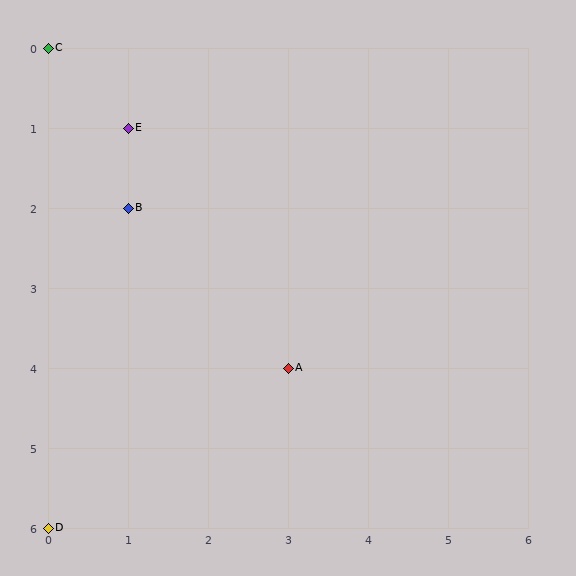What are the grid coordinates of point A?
Point A is at grid coordinates (3, 4).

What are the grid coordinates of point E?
Point E is at grid coordinates (1, 1).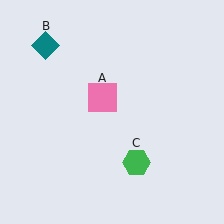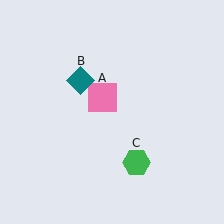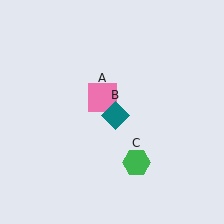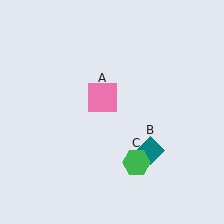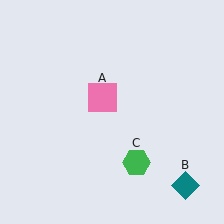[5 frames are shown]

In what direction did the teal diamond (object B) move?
The teal diamond (object B) moved down and to the right.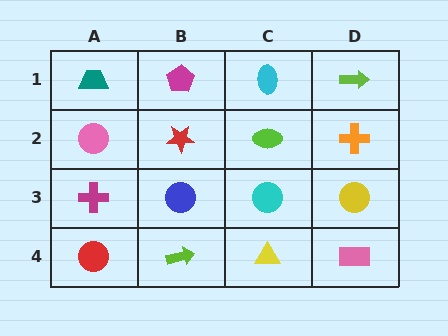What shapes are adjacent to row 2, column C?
A cyan ellipse (row 1, column C), a cyan circle (row 3, column C), a red star (row 2, column B), an orange cross (row 2, column D).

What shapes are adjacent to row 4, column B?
A blue circle (row 3, column B), a red circle (row 4, column A), a yellow triangle (row 4, column C).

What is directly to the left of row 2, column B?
A pink circle.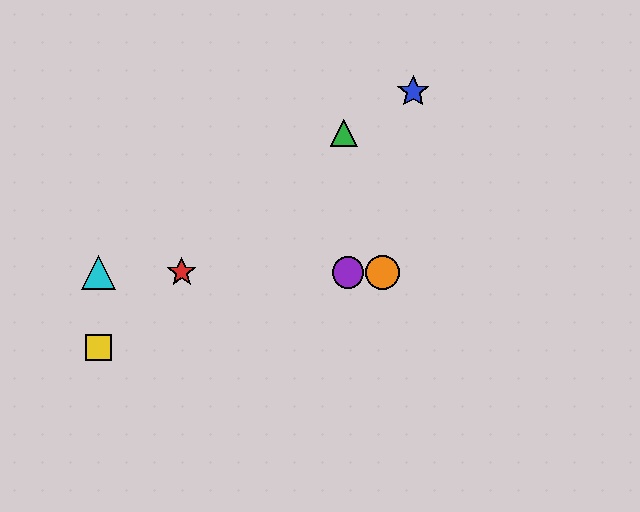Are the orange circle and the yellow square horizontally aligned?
No, the orange circle is at y≈272 and the yellow square is at y≈348.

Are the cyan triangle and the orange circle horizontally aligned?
Yes, both are at y≈272.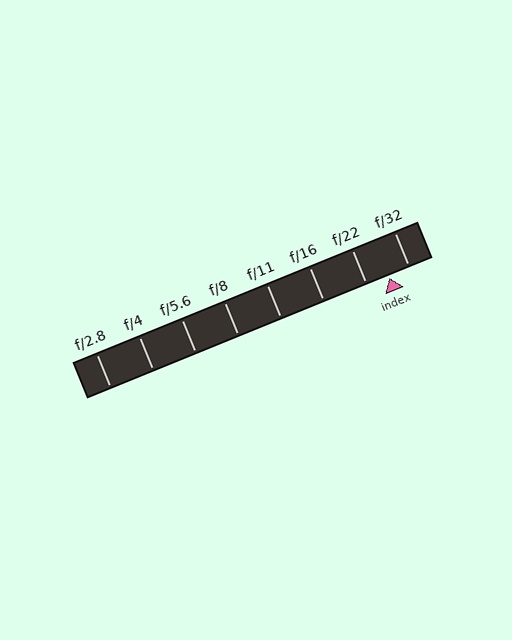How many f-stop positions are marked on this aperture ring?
There are 8 f-stop positions marked.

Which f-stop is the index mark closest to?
The index mark is closest to f/32.